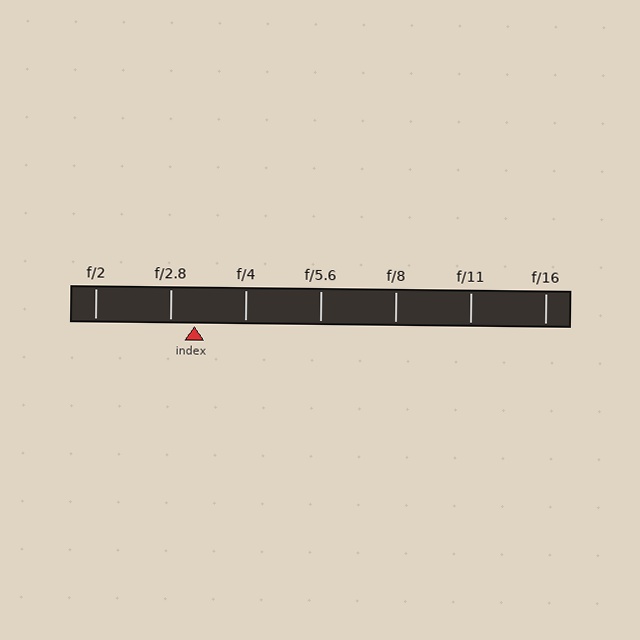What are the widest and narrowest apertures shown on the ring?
The widest aperture shown is f/2 and the narrowest is f/16.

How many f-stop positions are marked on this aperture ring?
There are 7 f-stop positions marked.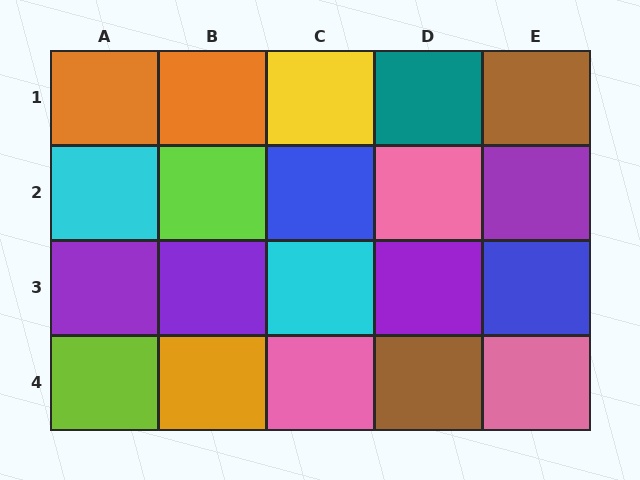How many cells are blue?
2 cells are blue.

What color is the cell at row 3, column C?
Cyan.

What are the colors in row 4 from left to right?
Lime, orange, pink, brown, pink.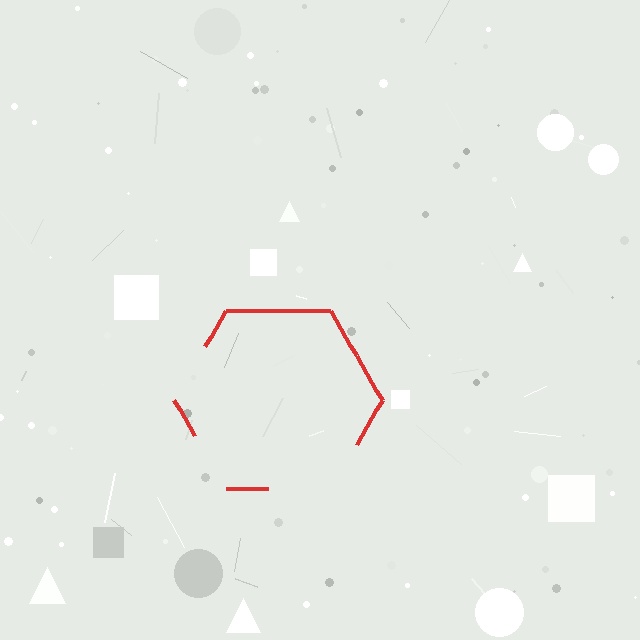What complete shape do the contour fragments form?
The contour fragments form a hexagon.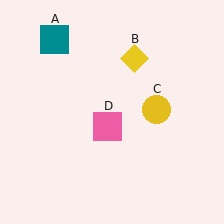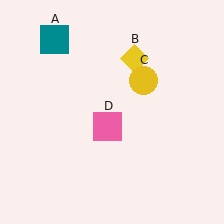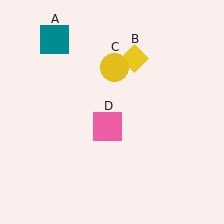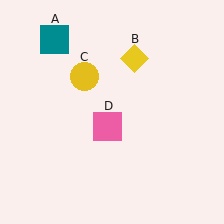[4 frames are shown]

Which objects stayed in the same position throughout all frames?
Teal square (object A) and yellow diamond (object B) and pink square (object D) remained stationary.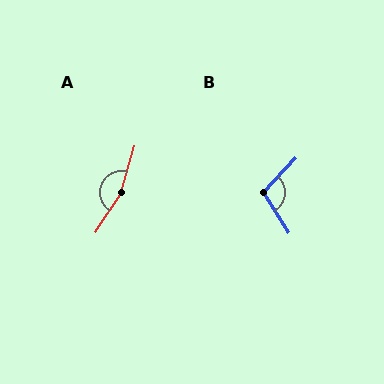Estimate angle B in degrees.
Approximately 104 degrees.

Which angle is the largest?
A, at approximately 163 degrees.